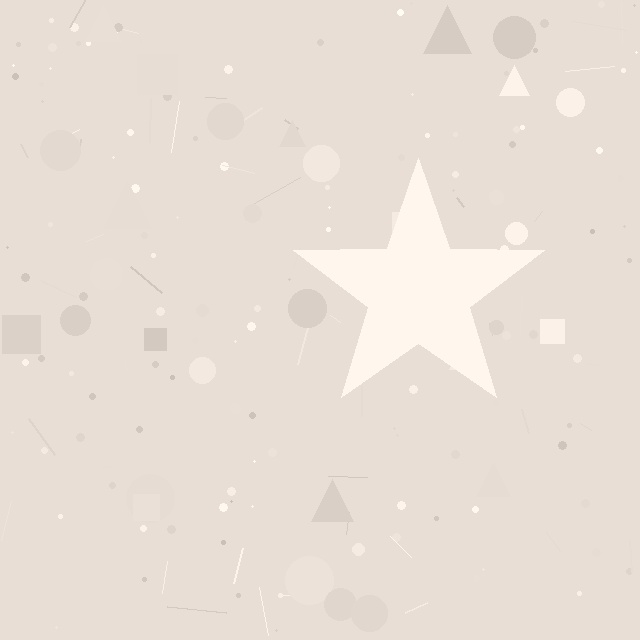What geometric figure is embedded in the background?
A star is embedded in the background.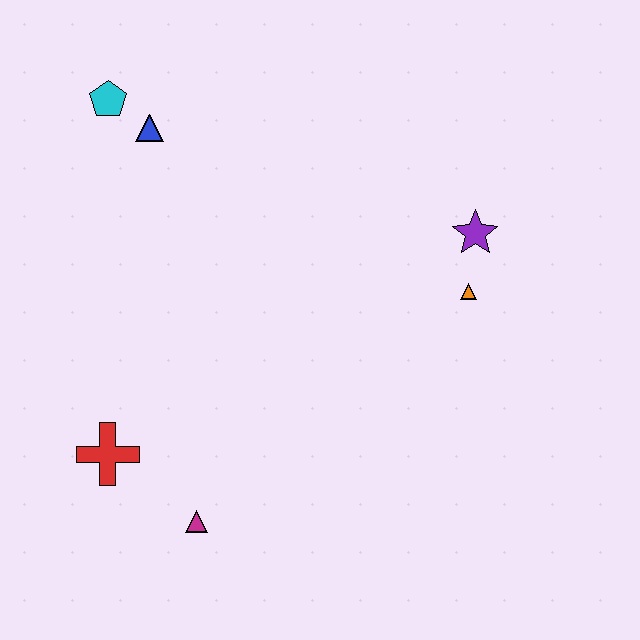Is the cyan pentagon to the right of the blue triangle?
No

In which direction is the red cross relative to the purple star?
The red cross is to the left of the purple star.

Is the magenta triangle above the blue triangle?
No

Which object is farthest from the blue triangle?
The magenta triangle is farthest from the blue triangle.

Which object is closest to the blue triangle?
The cyan pentagon is closest to the blue triangle.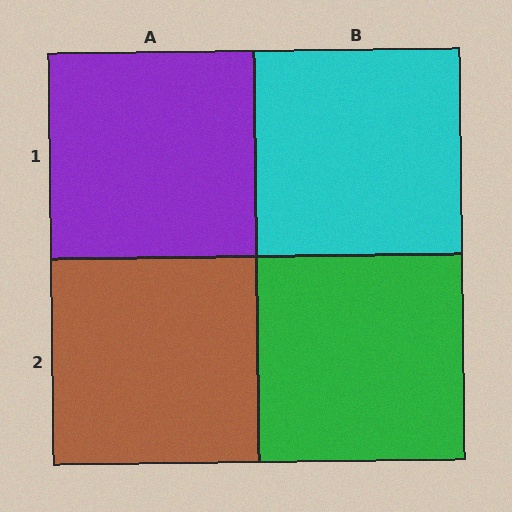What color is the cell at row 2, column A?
Brown.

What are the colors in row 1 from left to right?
Purple, cyan.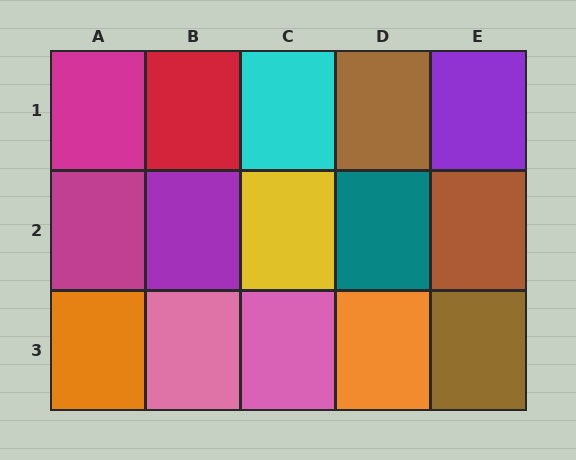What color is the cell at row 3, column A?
Orange.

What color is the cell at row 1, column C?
Cyan.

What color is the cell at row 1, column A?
Magenta.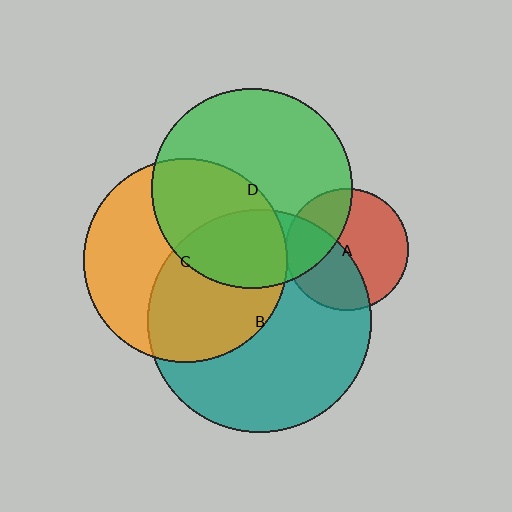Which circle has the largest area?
Circle B (teal).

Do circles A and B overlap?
Yes.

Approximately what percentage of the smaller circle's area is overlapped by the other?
Approximately 45%.